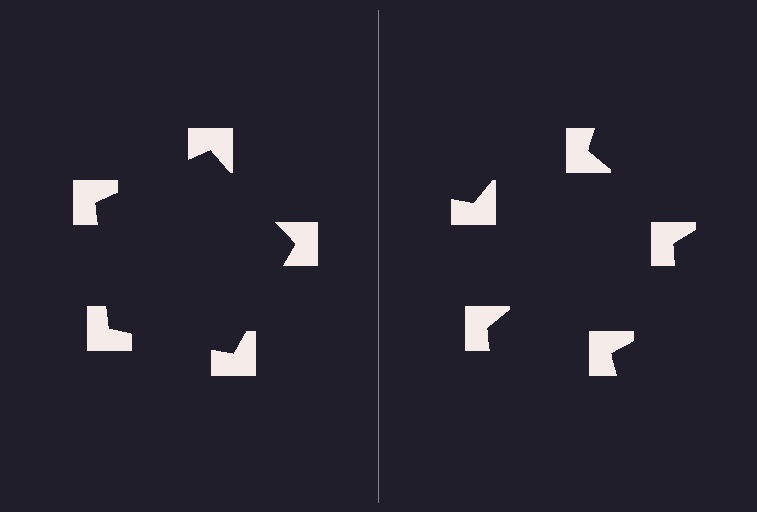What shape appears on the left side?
An illusory pentagon.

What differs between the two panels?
The notched squares are positioned identically on both sides; only the wedge orientations differ. On the left they align to a pentagon; on the right they are misaligned.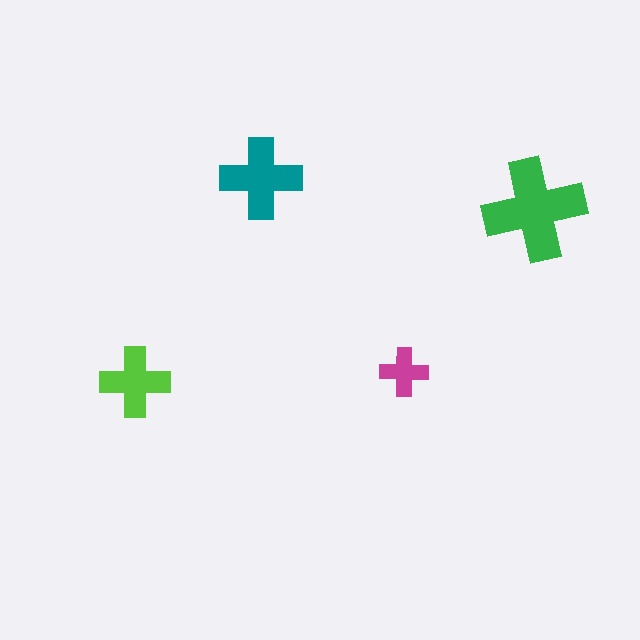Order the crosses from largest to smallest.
the green one, the teal one, the lime one, the magenta one.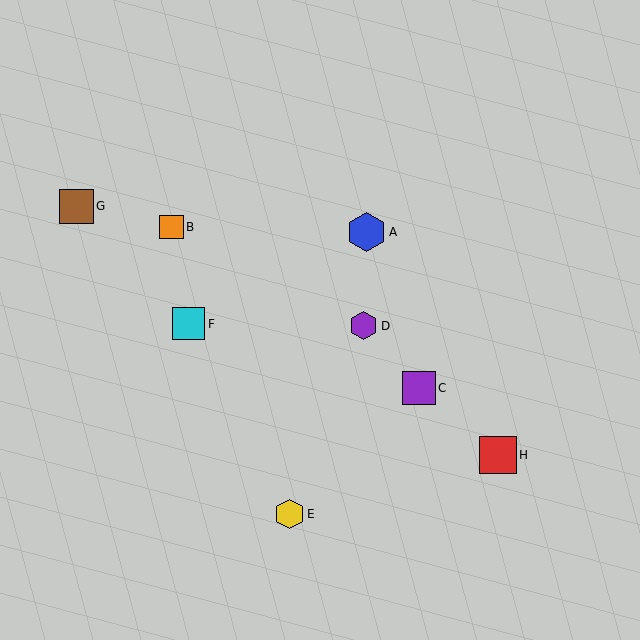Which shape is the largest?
The blue hexagon (labeled A) is the largest.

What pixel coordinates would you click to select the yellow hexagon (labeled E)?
Click at (289, 514) to select the yellow hexagon E.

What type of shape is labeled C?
Shape C is a purple square.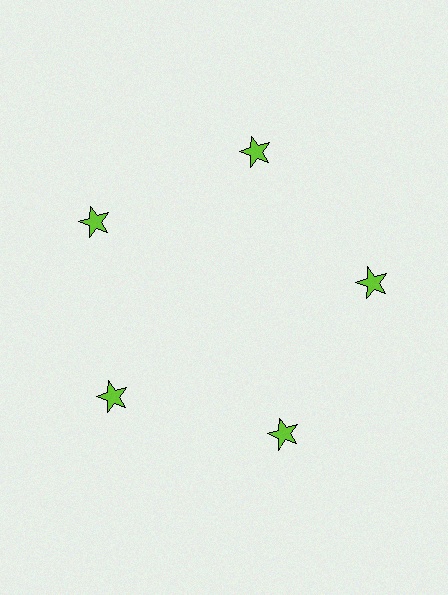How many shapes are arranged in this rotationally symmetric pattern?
There are 5 shapes, arranged in 5 groups of 1.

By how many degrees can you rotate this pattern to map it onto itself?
The pattern maps onto itself every 72 degrees of rotation.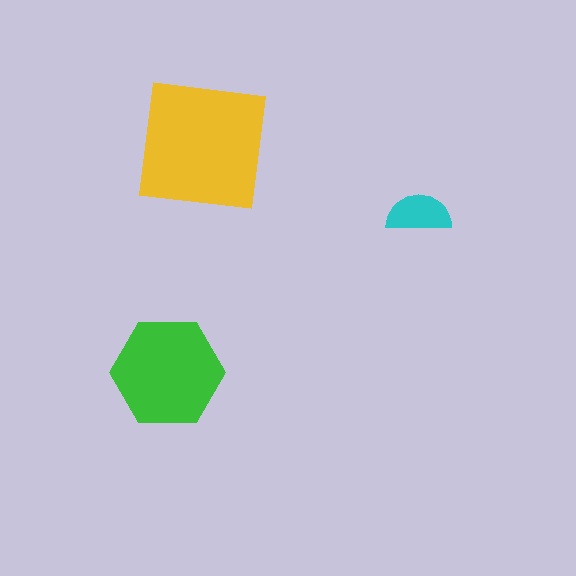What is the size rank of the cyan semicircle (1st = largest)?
3rd.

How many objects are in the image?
There are 3 objects in the image.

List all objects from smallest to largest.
The cyan semicircle, the green hexagon, the yellow square.